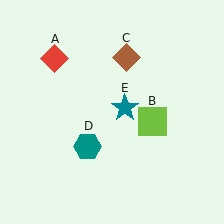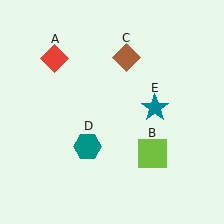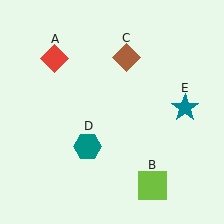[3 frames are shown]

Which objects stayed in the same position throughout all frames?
Red diamond (object A) and brown diamond (object C) and teal hexagon (object D) remained stationary.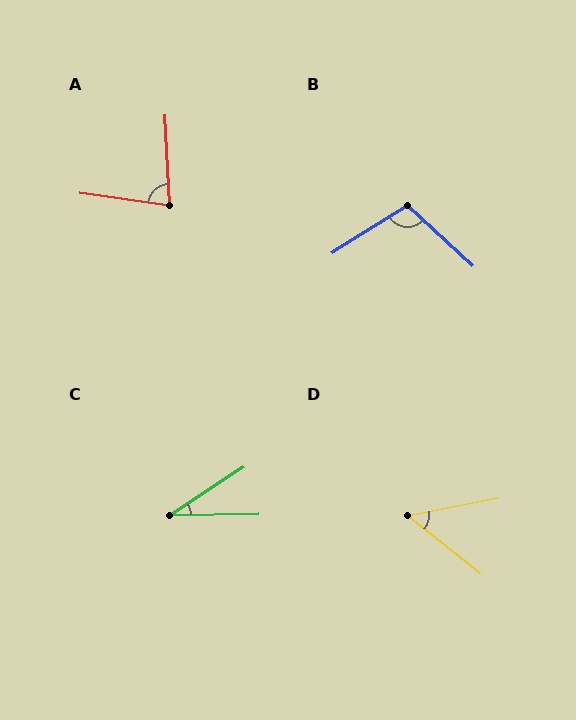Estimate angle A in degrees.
Approximately 79 degrees.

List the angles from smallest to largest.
C (32°), D (50°), A (79°), B (105°).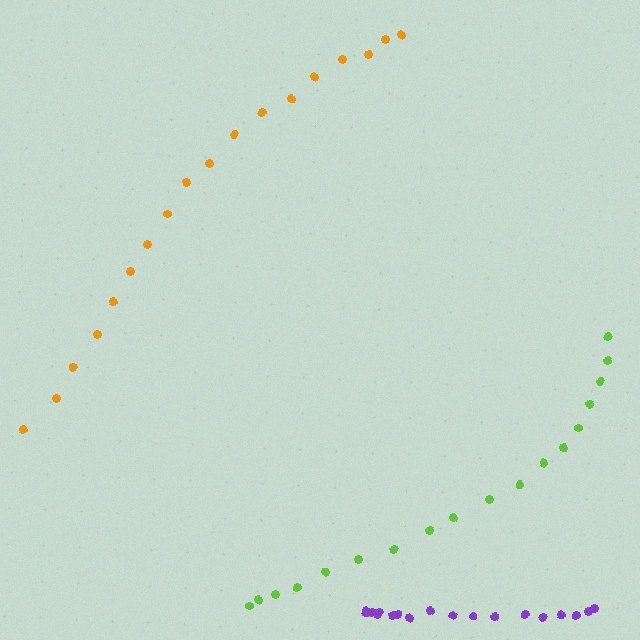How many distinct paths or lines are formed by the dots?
There are 3 distinct paths.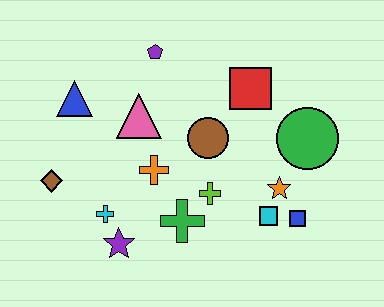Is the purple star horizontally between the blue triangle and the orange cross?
Yes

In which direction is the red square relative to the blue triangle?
The red square is to the right of the blue triangle.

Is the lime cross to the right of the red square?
No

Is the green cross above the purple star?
Yes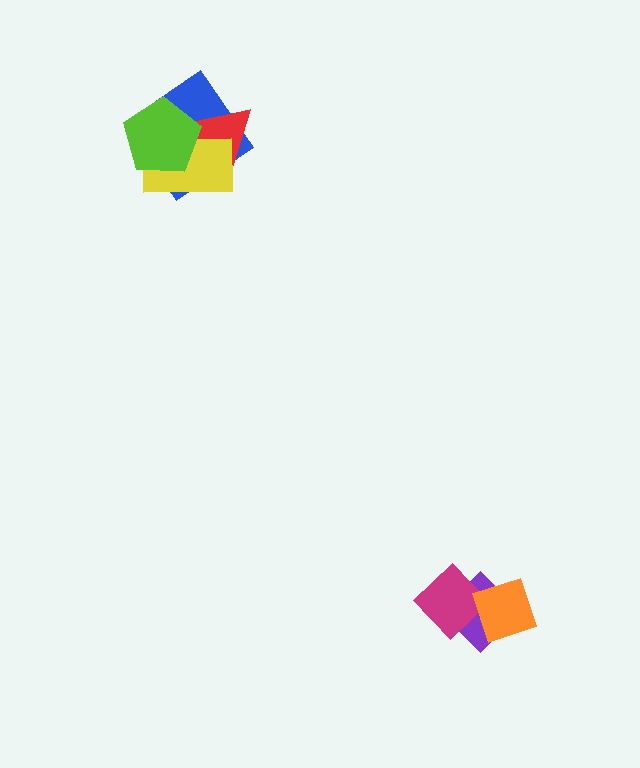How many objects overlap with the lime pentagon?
3 objects overlap with the lime pentagon.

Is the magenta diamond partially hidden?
Yes, it is partially covered by another shape.